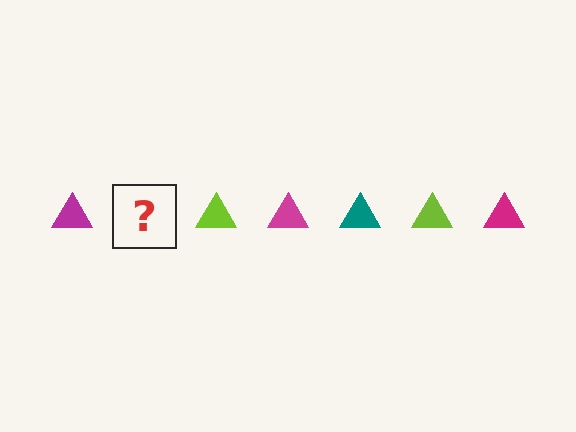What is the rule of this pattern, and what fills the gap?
The rule is that the pattern cycles through magenta, teal, lime triangles. The gap should be filled with a teal triangle.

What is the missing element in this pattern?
The missing element is a teal triangle.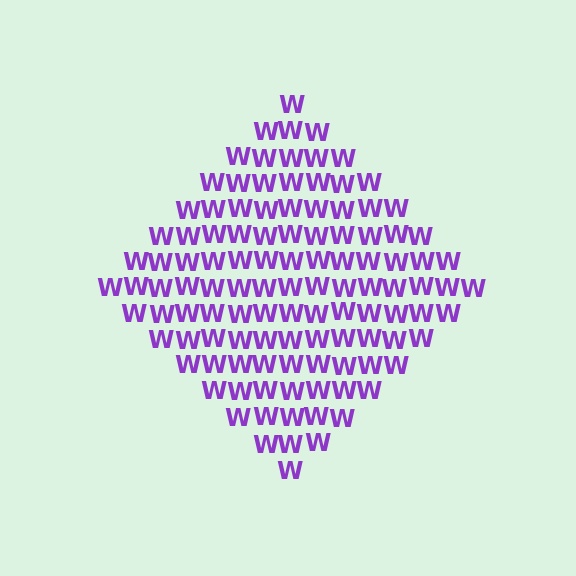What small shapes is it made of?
It is made of small letter W's.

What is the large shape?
The large shape is a diamond.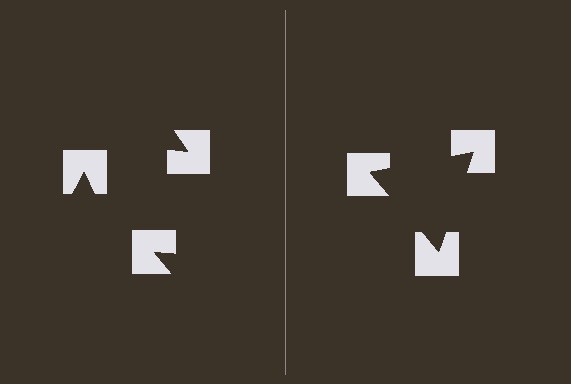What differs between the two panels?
The notched squares are positioned identically on both sides; only the wedge orientations differ. On the right they align to a triangle; on the left they are misaligned.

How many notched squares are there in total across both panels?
6 — 3 on each side.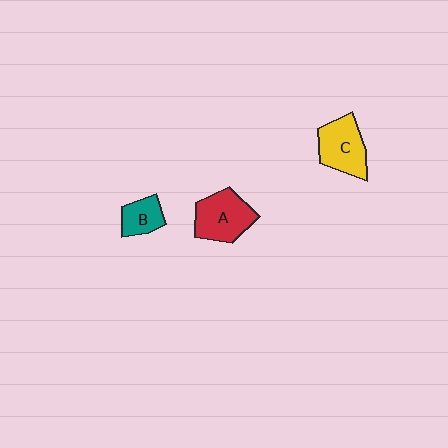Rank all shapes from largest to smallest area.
From largest to smallest: A (red), C (yellow), B (teal).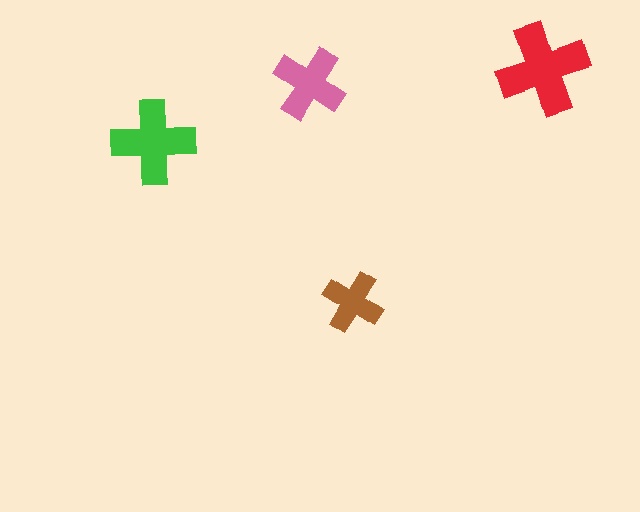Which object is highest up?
The red cross is topmost.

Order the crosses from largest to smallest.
the red one, the green one, the pink one, the brown one.